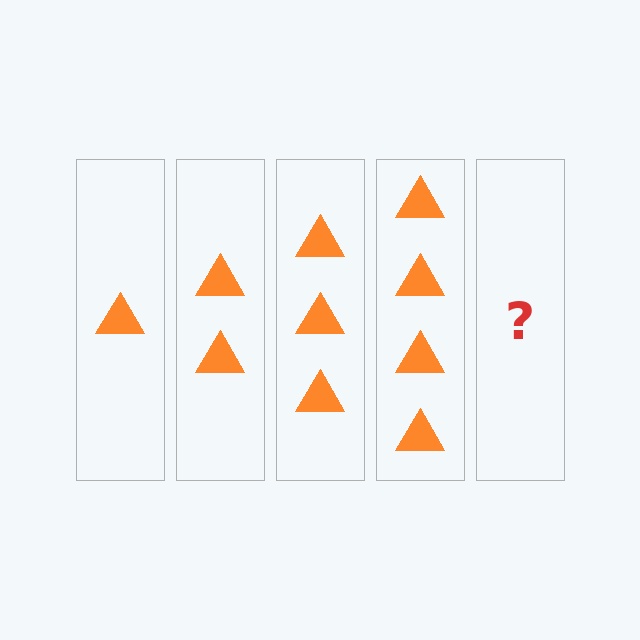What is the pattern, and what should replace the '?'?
The pattern is that each step adds one more triangle. The '?' should be 5 triangles.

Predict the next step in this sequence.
The next step is 5 triangles.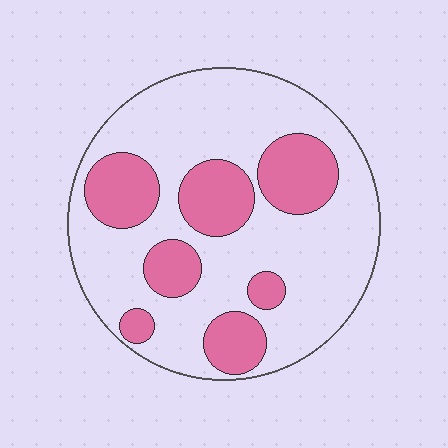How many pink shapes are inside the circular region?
7.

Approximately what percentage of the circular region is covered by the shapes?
Approximately 30%.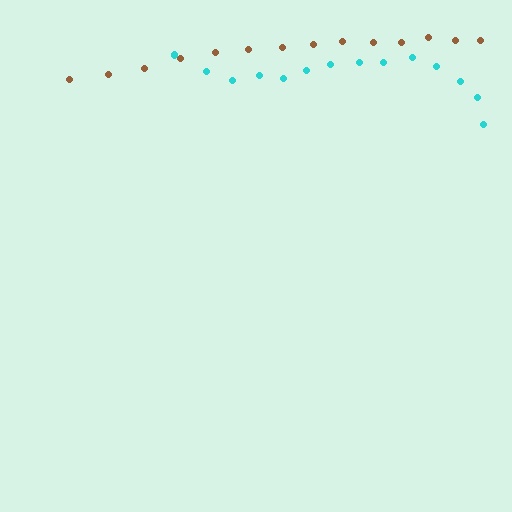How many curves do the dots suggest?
There are 2 distinct paths.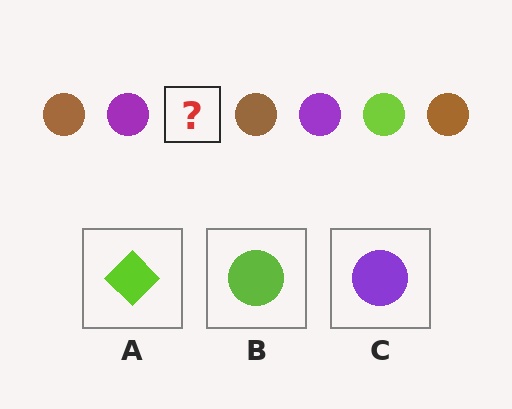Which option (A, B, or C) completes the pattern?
B.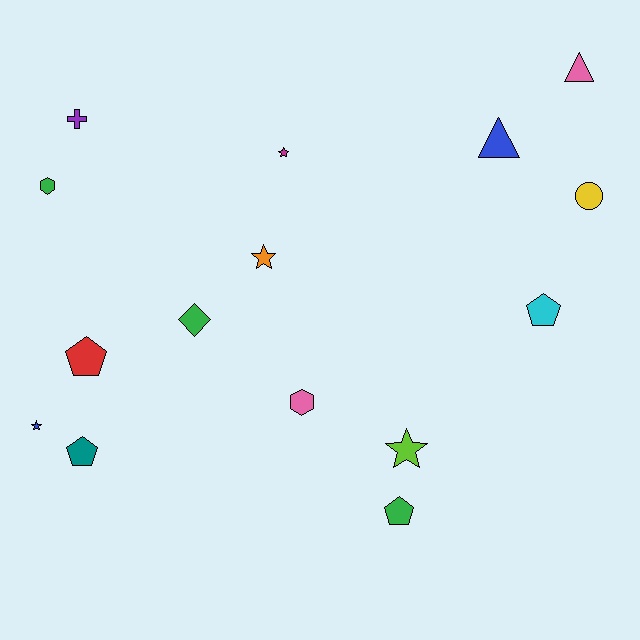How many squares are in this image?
There are no squares.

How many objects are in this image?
There are 15 objects.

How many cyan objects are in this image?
There is 1 cyan object.